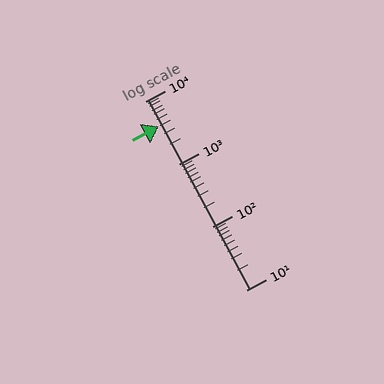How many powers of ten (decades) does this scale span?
The scale spans 3 decades, from 10 to 10000.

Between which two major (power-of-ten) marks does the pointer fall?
The pointer is between 1000 and 10000.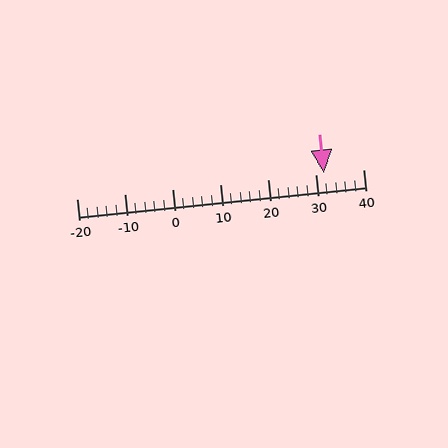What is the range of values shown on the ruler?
The ruler shows values from -20 to 40.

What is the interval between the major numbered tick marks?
The major tick marks are spaced 10 units apart.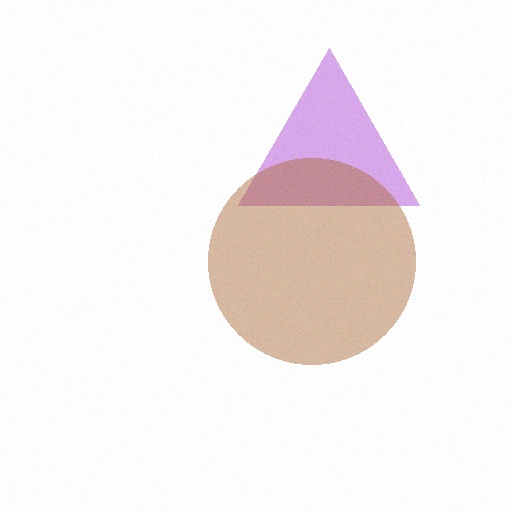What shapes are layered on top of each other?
The layered shapes are: a purple triangle, a brown circle.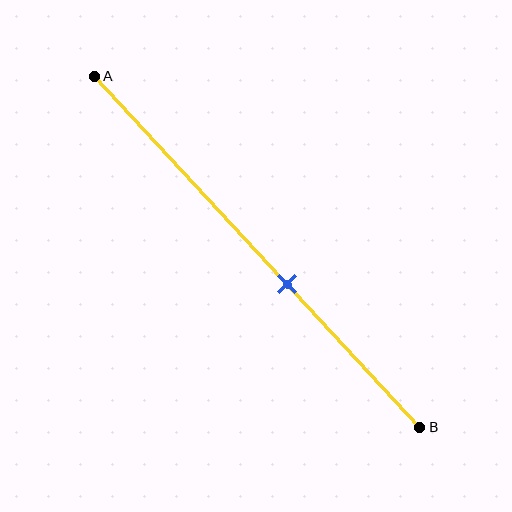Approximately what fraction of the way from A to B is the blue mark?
The blue mark is approximately 60% of the way from A to B.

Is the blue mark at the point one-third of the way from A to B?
No, the mark is at about 60% from A, not at the 33% one-third point.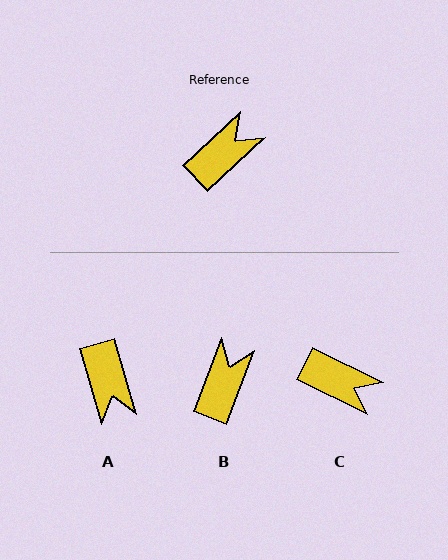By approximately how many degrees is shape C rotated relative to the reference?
Approximately 69 degrees clockwise.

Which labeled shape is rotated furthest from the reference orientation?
A, about 117 degrees away.